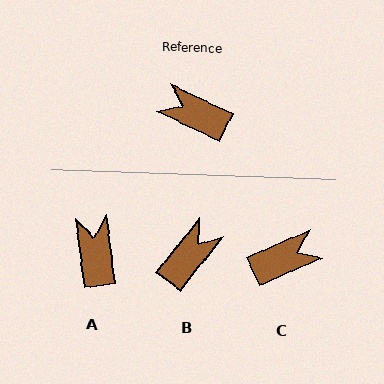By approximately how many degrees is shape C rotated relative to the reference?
Approximately 130 degrees clockwise.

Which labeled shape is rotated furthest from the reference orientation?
C, about 130 degrees away.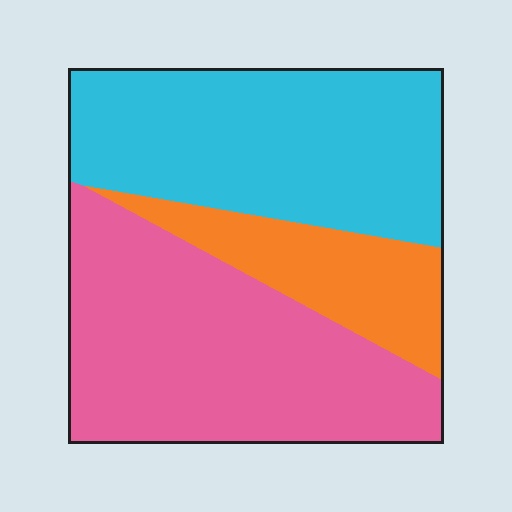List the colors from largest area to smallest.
From largest to smallest: pink, cyan, orange.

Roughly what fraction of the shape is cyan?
Cyan takes up about two fifths (2/5) of the shape.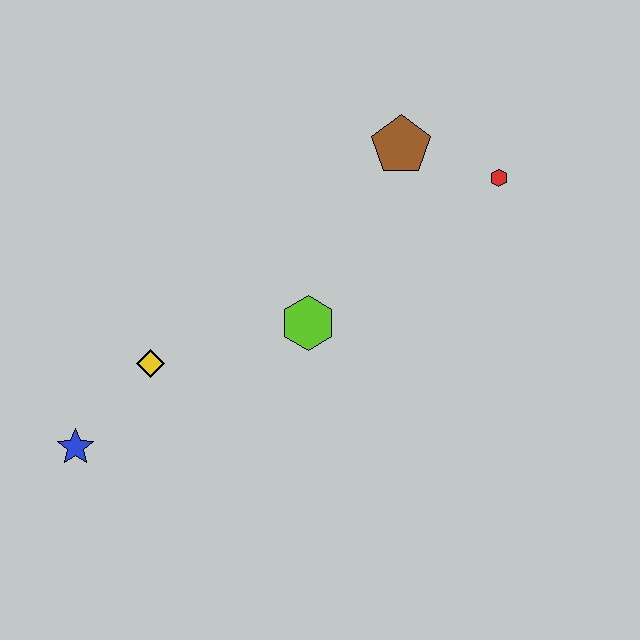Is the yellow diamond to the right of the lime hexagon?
No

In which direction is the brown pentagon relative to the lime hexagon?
The brown pentagon is above the lime hexagon.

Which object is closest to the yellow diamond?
The blue star is closest to the yellow diamond.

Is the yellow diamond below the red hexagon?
Yes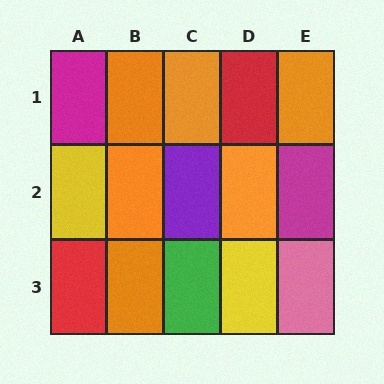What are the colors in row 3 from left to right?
Red, orange, green, yellow, pink.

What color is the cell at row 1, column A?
Magenta.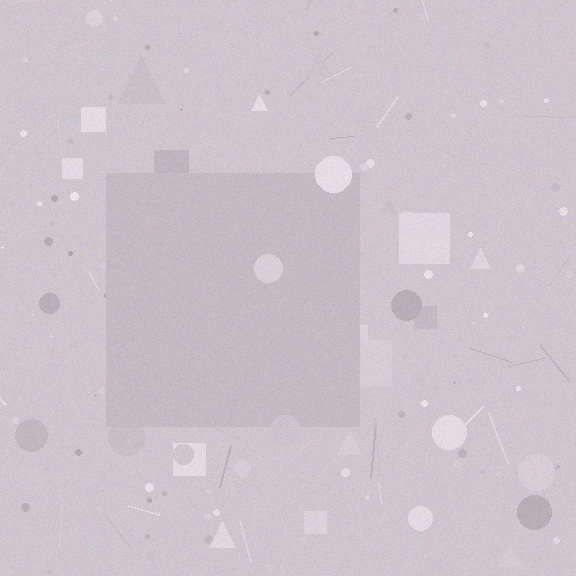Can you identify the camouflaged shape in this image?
The camouflaged shape is a square.